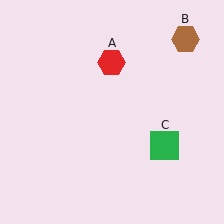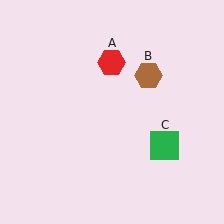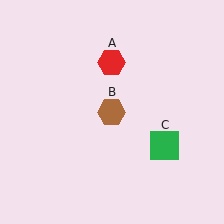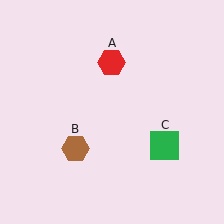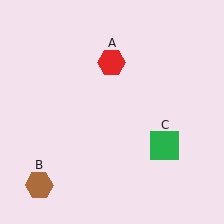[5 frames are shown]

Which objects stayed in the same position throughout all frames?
Red hexagon (object A) and green square (object C) remained stationary.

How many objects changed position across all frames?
1 object changed position: brown hexagon (object B).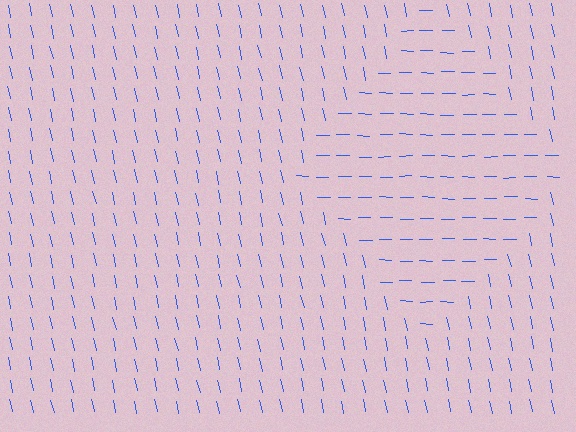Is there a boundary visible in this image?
Yes, there is a texture boundary formed by a change in line orientation.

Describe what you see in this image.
The image is filled with small blue line segments. A diamond region in the image has lines oriented differently from the surrounding lines, creating a visible texture boundary.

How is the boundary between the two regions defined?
The boundary is defined purely by a change in line orientation (approximately 77 degrees difference). All lines are the same color and thickness.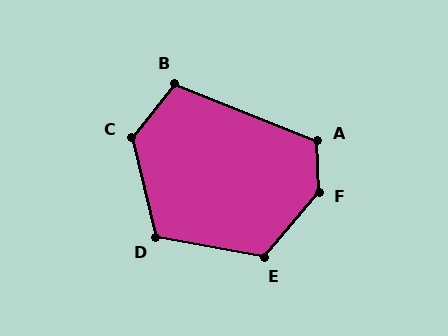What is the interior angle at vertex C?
Approximately 127 degrees (obtuse).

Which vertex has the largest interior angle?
F, at approximately 139 degrees.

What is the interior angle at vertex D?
Approximately 113 degrees (obtuse).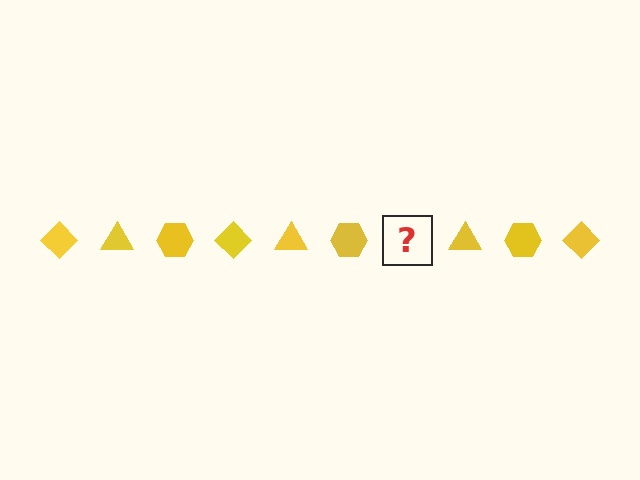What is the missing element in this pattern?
The missing element is a yellow diamond.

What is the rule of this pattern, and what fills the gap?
The rule is that the pattern cycles through diamond, triangle, hexagon shapes in yellow. The gap should be filled with a yellow diamond.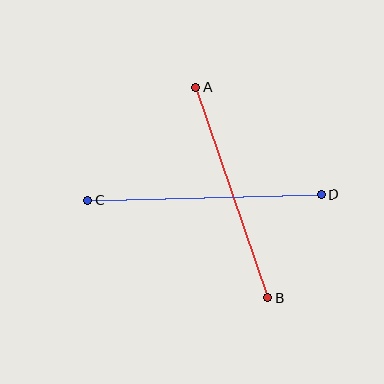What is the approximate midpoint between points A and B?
The midpoint is at approximately (232, 192) pixels.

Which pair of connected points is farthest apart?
Points C and D are farthest apart.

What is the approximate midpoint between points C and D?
The midpoint is at approximately (204, 197) pixels.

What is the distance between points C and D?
The distance is approximately 234 pixels.